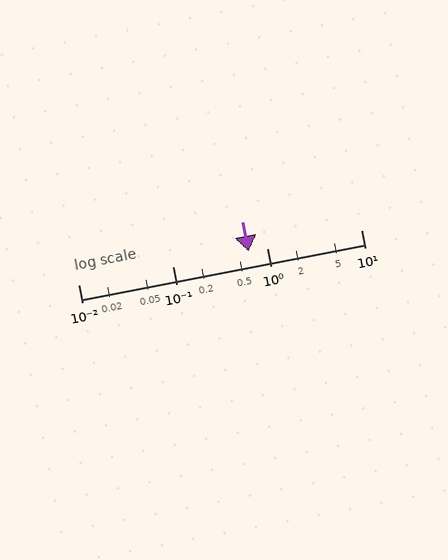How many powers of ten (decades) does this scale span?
The scale spans 3 decades, from 0.01 to 10.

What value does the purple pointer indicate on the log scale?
The pointer indicates approximately 0.64.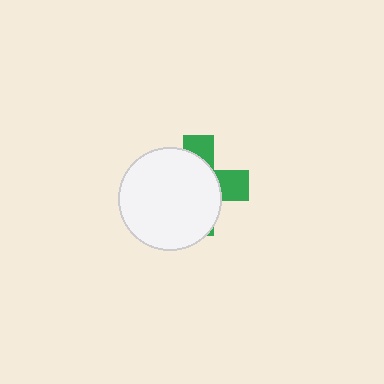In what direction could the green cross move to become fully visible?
The green cross could move toward the upper-right. That would shift it out from behind the white circle entirely.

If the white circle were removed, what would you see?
You would see the complete green cross.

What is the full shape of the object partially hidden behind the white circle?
The partially hidden object is a green cross.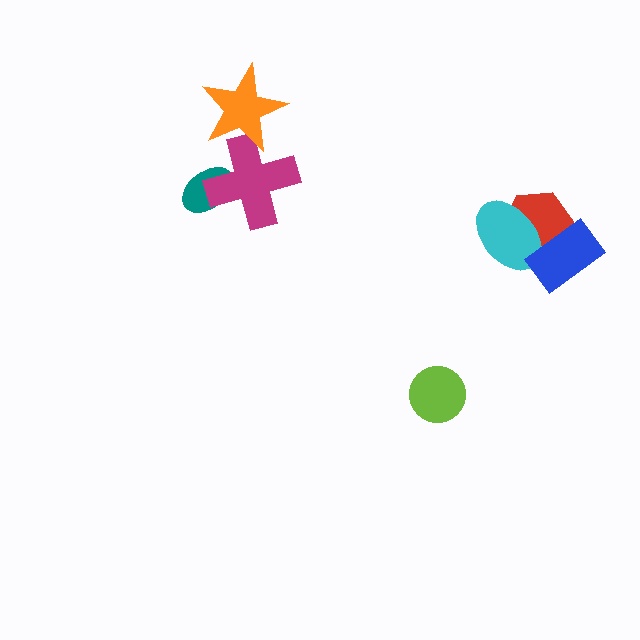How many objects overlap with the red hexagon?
2 objects overlap with the red hexagon.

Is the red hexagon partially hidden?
Yes, it is partially covered by another shape.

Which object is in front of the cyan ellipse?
The blue rectangle is in front of the cyan ellipse.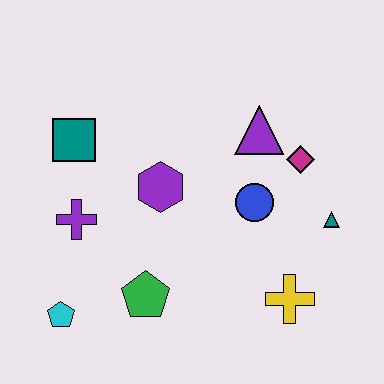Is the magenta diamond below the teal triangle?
No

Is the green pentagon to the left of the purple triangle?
Yes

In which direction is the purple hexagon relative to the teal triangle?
The purple hexagon is to the left of the teal triangle.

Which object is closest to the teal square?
The purple cross is closest to the teal square.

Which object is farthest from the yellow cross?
The teal square is farthest from the yellow cross.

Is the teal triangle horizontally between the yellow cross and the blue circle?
No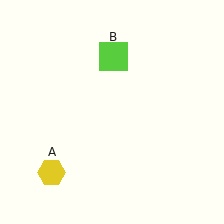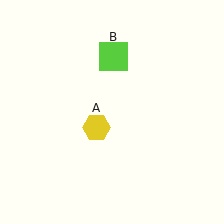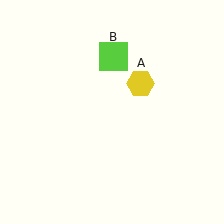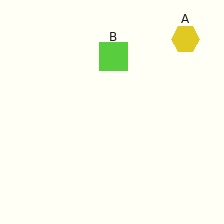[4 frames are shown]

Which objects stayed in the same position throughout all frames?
Lime square (object B) remained stationary.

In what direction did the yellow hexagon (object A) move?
The yellow hexagon (object A) moved up and to the right.